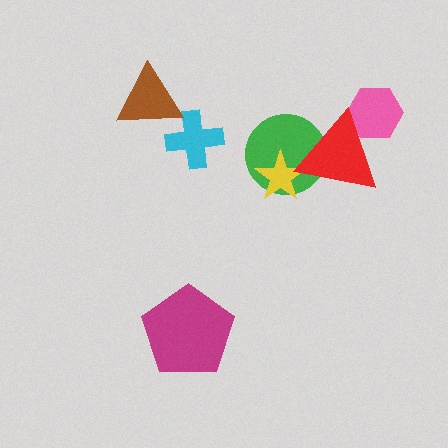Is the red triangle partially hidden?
No, no other shape covers it.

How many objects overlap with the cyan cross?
1 object overlaps with the cyan cross.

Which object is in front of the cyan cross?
The brown triangle is in front of the cyan cross.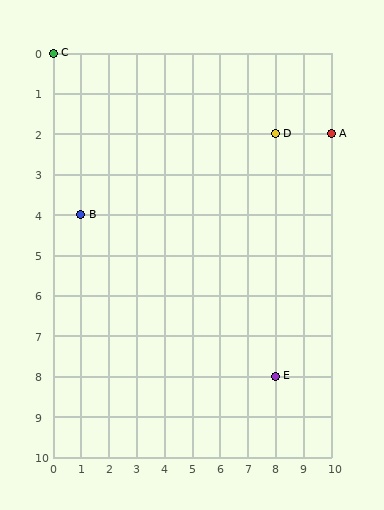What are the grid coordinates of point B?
Point B is at grid coordinates (1, 4).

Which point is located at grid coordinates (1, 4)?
Point B is at (1, 4).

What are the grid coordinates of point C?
Point C is at grid coordinates (0, 0).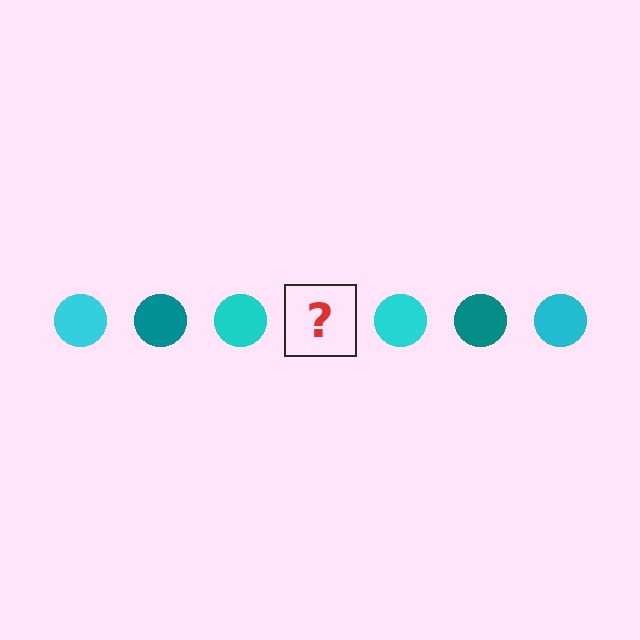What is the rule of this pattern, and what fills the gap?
The rule is that the pattern cycles through cyan, teal circles. The gap should be filled with a teal circle.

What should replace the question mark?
The question mark should be replaced with a teal circle.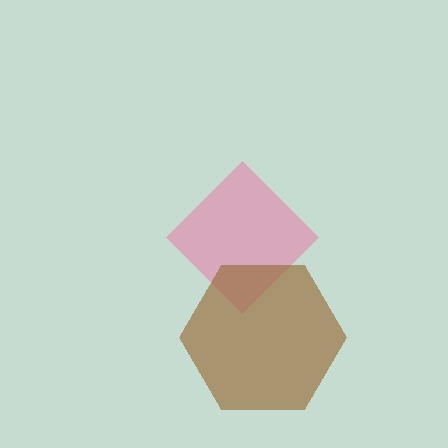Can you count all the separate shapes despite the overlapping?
Yes, there are 2 separate shapes.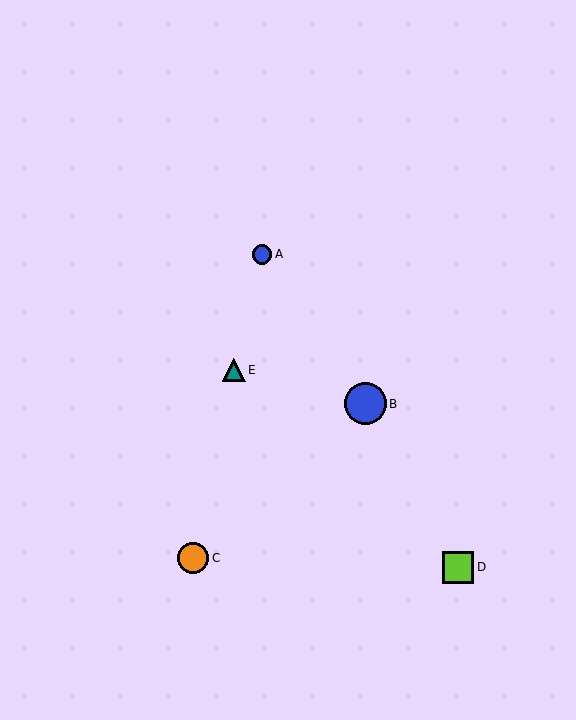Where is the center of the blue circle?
The center of the blue circle is at (262, 254).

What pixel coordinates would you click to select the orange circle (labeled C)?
Click at (193, 558) to select the orange circle C.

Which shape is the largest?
The blue circle (labeled B) is the largest.